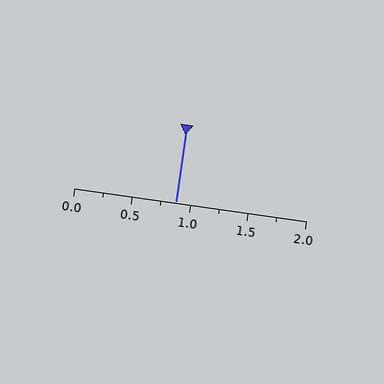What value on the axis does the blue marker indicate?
The marker indicates approximately 0.88.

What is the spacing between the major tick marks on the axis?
The major ticks are spaced 0.5 apart.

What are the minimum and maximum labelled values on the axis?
The axis runs from 0.0 to 2.0.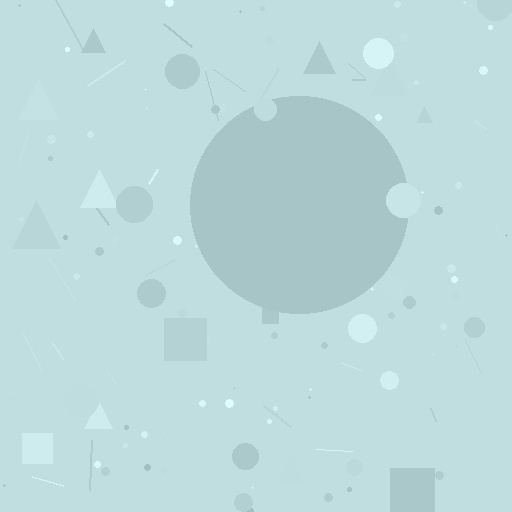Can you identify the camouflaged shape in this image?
The camouflaged shape is a circle.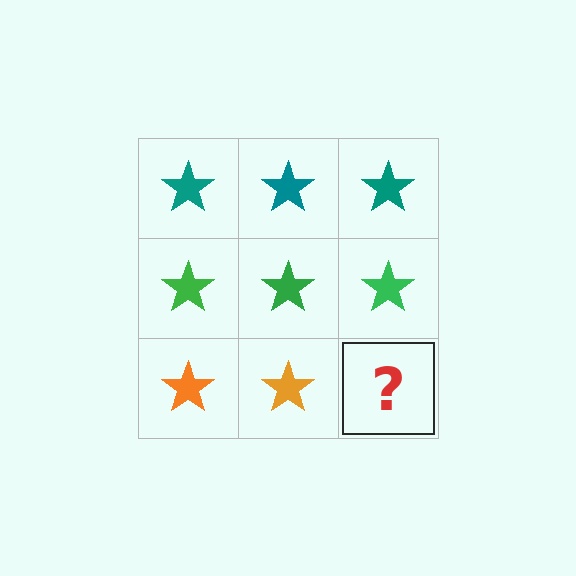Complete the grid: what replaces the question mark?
The question mark should be replaced with an orange star.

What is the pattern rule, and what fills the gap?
The rule is that each row has a consistent color. The gap should be filled with an orange star.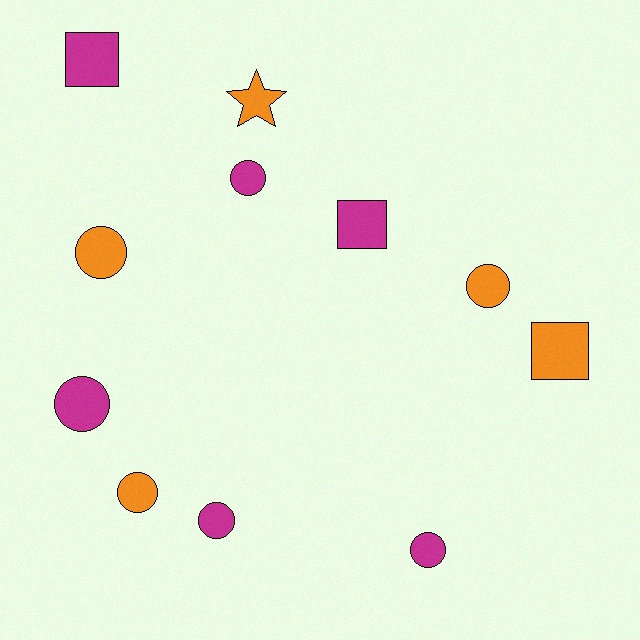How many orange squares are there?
There is 1 orange square.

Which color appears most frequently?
Magenta, with 6 objects.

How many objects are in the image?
There are 11 objects.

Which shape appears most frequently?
Circle, with 7 objects.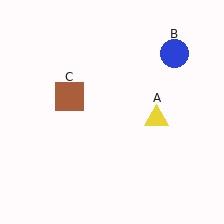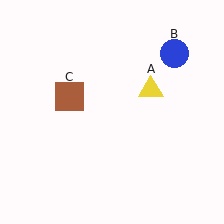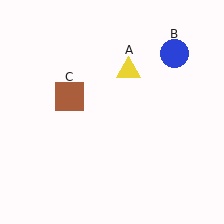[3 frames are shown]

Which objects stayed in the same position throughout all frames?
Blue circle (object B) and brown square (object C) remained stationary.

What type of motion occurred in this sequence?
The yellow triangle (object A) rotated counterclockwise around the center of the scene.